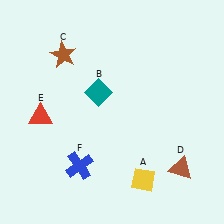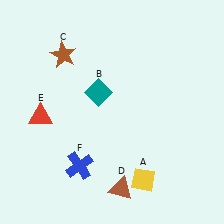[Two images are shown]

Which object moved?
The brown triangle (D) moved left.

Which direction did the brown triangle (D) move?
The brown triangle (D) moved left.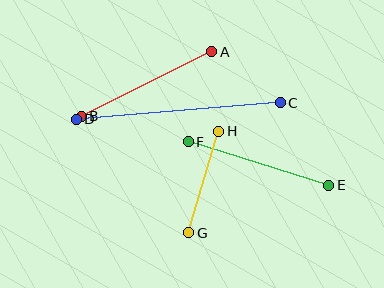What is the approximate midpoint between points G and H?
The midpoint is at approximately (204, 182) pixels.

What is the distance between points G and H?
The distance is approximately 106 pixels.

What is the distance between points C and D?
The distance is approximately 205 pixels.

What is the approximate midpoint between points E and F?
The midpoint is at approximately (259, 163) pixels.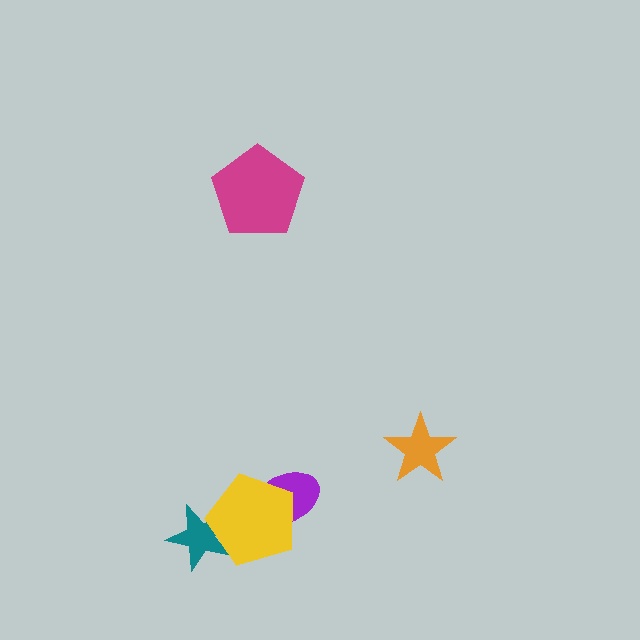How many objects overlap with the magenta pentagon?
0 objects overlap with the magenta pentagon.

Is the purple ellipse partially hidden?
Yes, it is partially covered by another shape.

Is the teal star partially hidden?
Yes, it is partially covered by another shape.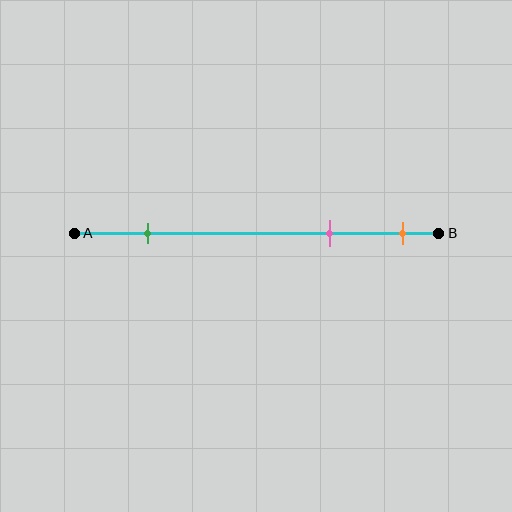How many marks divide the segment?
There are 3 marks dividing the segment.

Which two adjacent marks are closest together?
The pink and orange marks are the closest adjacent pair.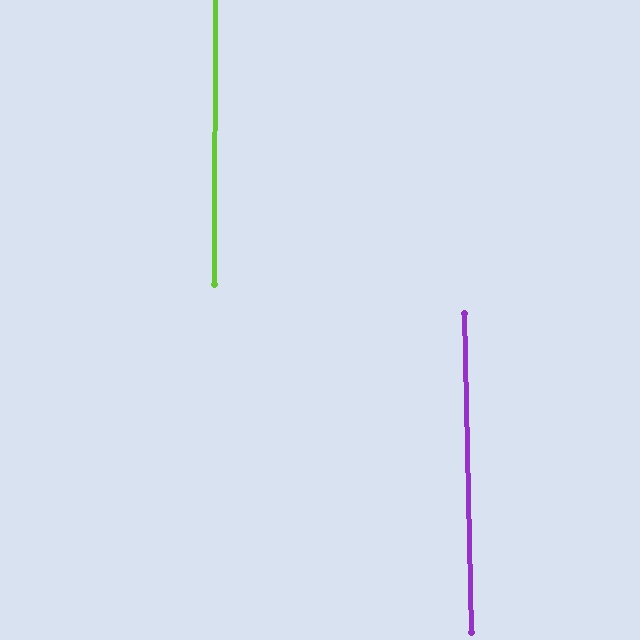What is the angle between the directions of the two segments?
Approximately 2 degrees.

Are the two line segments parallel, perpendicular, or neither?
Parallel — their directions differ by only 1.5°.